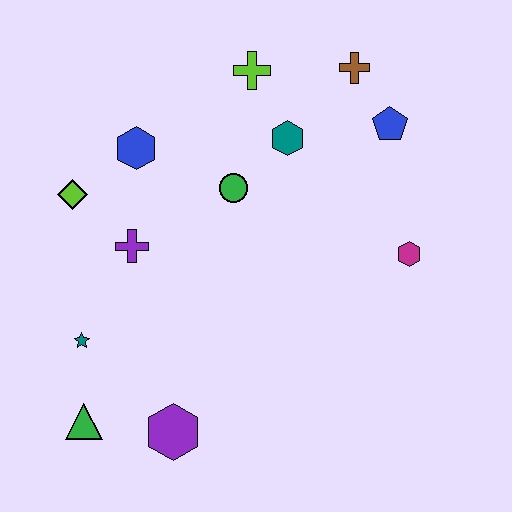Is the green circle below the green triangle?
No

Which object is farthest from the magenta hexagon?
The green triangle is farthest from the magenta hexagon.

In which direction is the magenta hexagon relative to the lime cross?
The magenta hexagon is below the lime cross.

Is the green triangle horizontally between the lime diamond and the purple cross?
Yes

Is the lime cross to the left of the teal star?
No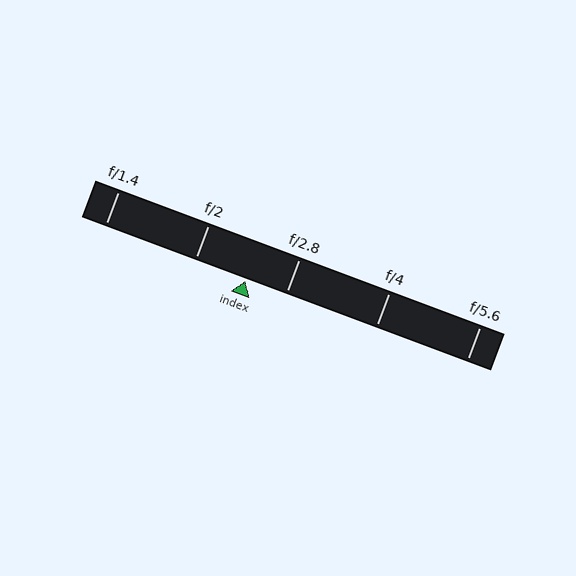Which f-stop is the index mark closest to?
The index mark is closest to f/2.8.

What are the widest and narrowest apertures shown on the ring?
The widest aperture shown is f/1.4 and the narrowest is f/5.6.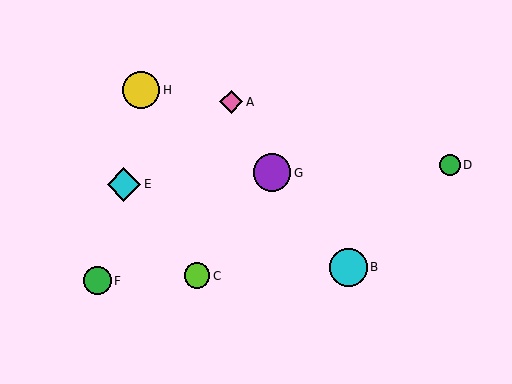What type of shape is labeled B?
Shape B is a cyan circle.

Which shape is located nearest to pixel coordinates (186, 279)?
The lime circle (labeled C) at (197, 276) is nearest to that location.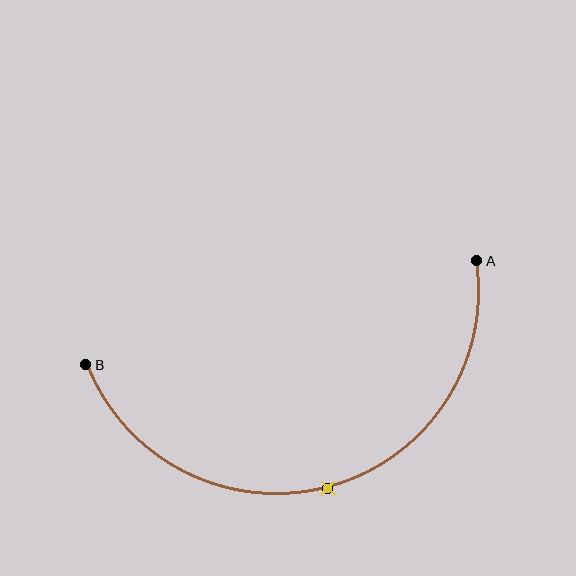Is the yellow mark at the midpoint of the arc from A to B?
Yes. The yellow mark lies on the arc at equal arc-length from both A and B — it is the arc midpoint.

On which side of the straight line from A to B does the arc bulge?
The arc bulges below the straight line connecting A and B.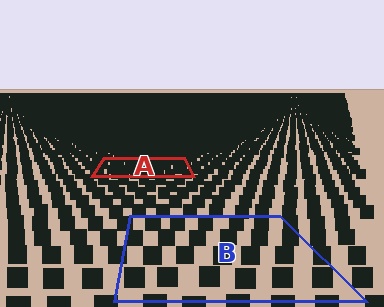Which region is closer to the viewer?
Region B is closer. The texture elements there are larger and more spread out.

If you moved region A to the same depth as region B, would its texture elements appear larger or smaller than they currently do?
They would appear larger. At a closer depth, the same texture elements are projected at a bigger on-screen size.